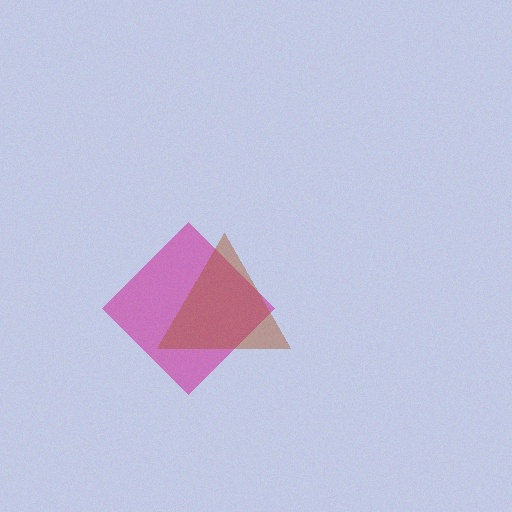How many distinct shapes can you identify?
There are 2 distinct shapes: a magenta diamond, a brown triangle.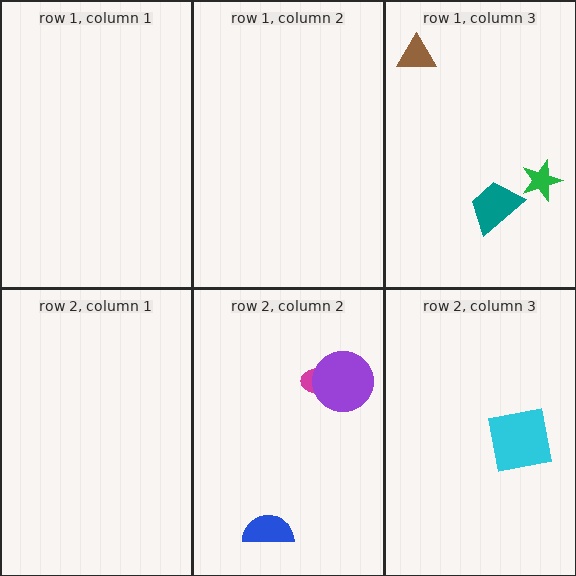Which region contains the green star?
The row 1, column 3 region.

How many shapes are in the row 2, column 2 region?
3.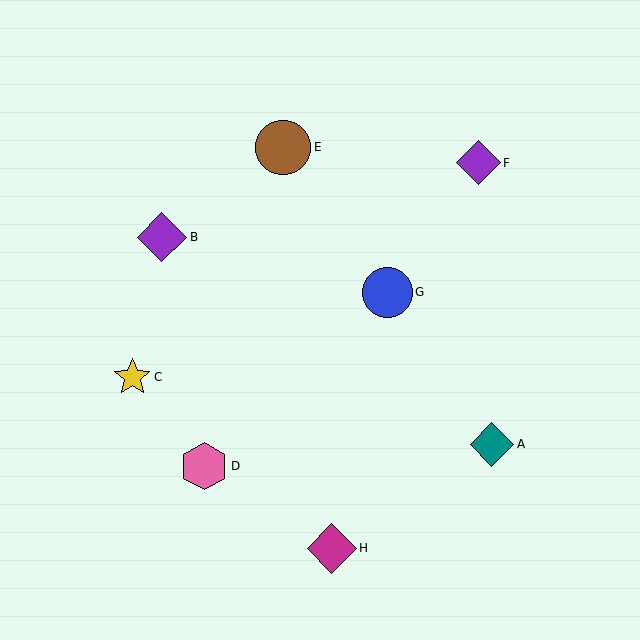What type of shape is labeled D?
Shape D is a pink hexagon.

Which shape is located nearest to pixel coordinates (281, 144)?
The brown circle (labeled E) at (283, 147) is nearest to that location.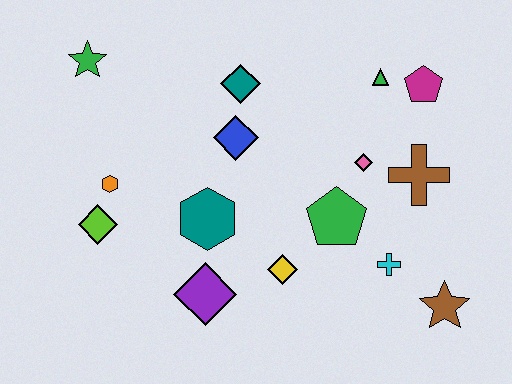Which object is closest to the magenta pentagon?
The green triangle is closest to the magenta pentagon.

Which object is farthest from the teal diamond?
The brown star is farthest from the teal diamond.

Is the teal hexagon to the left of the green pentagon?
Yes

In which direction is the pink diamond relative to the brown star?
The pink diamond is above the brown star.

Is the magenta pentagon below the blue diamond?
No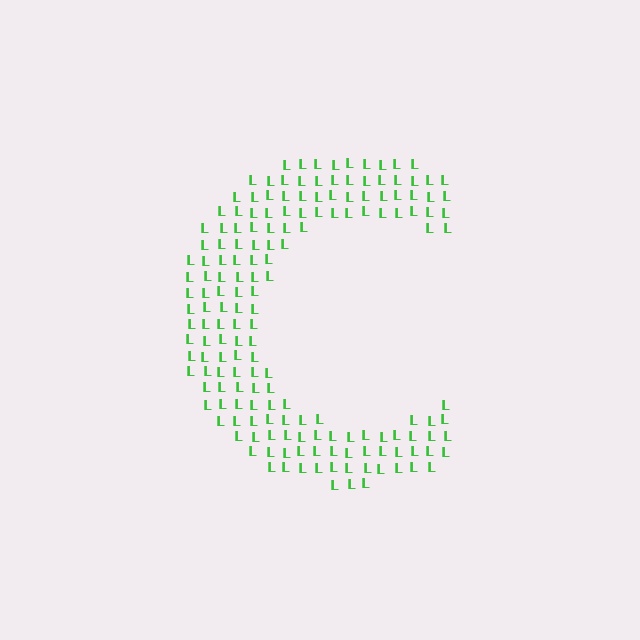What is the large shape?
The large shape is the letter C.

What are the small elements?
The small elements are letter L's.